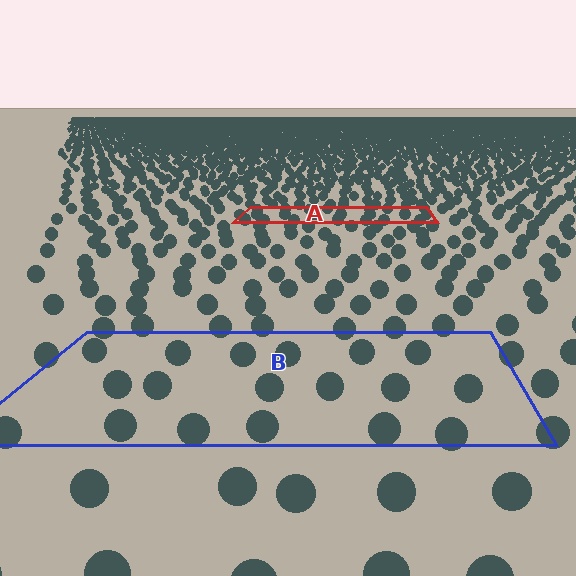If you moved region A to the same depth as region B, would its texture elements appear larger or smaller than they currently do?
They would appear larger. At a closer depth, the same texture elements are projected at a bigger on-screen size.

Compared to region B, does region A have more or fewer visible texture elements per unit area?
Region A has more texture elements per unit area — they are packed more densely because it is farther away.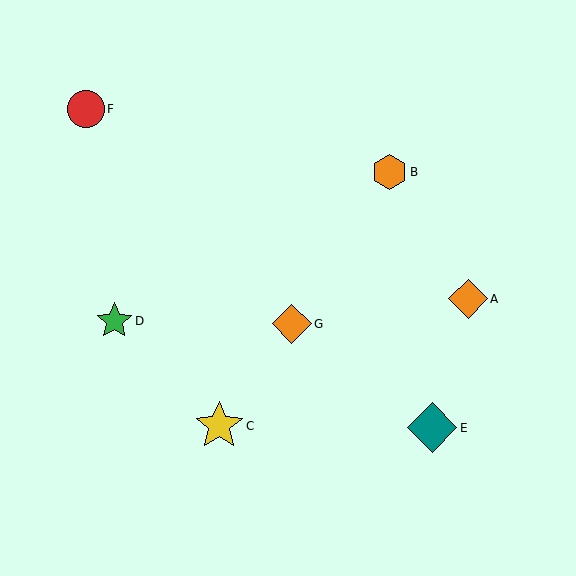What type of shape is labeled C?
Shape C is a yellow star.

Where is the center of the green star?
The center of the green star is at (114, 321).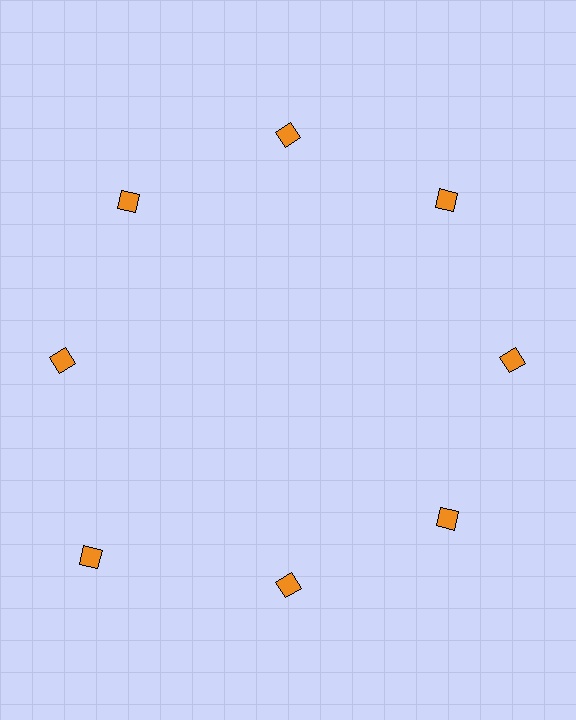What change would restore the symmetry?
The symmetry would be restored by moving it inward, back onto the ring so that all 8 diamonds sit at equal angles and equal distance from the center.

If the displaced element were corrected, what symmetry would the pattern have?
It would have 8-fold rotational symmetry — the pattern would map onto itself every 45 degrees.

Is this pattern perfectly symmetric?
No. The 8 orange diamonds are arranged in a ring, but one element near the 8 o'clock position is pushed outward from the center, breaking the 8-fold rotational symmetry.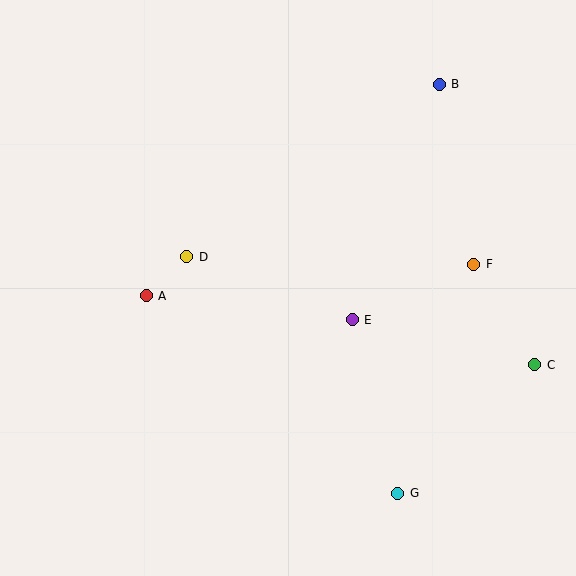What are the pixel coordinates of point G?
Point G is at (398, 493).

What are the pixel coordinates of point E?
Point E is at (352, 320).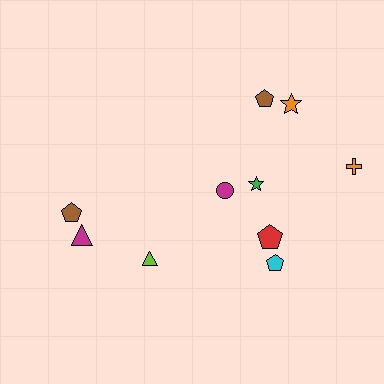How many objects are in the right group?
There are 7 objects.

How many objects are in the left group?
There are 3 objects.